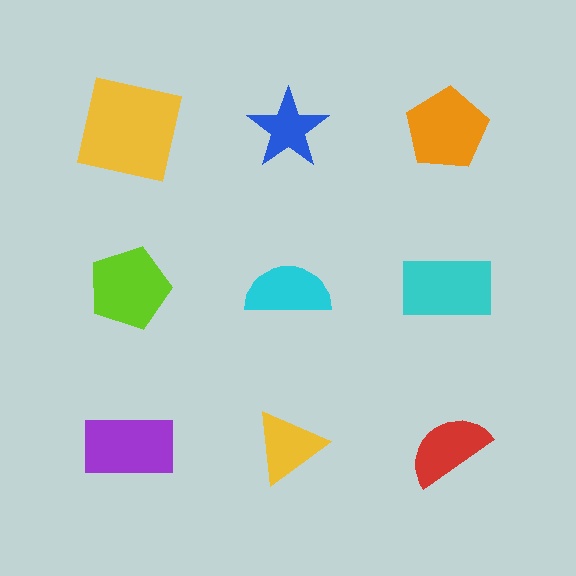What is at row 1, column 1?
A yellow square.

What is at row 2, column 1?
A lime pentagon.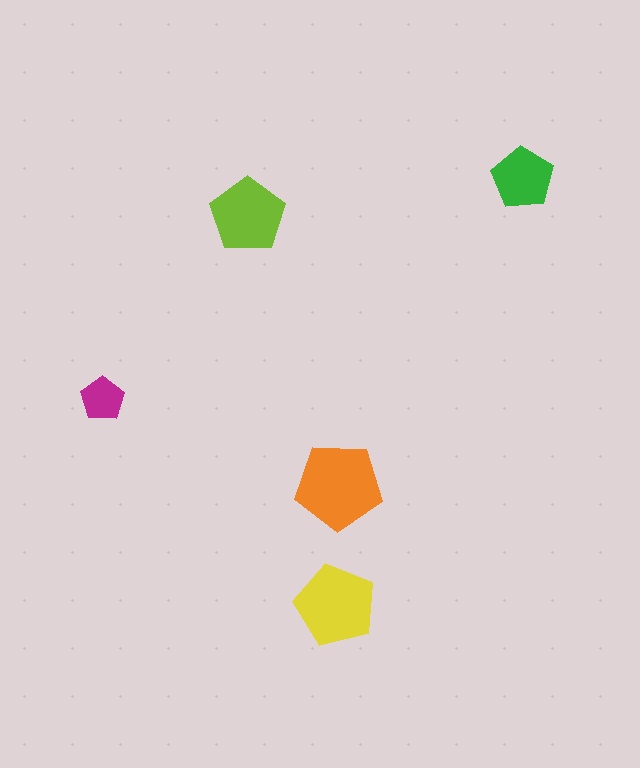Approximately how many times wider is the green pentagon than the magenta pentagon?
About 1.5 times wider.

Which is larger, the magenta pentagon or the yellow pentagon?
The yellow one.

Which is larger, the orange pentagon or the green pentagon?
The orange one.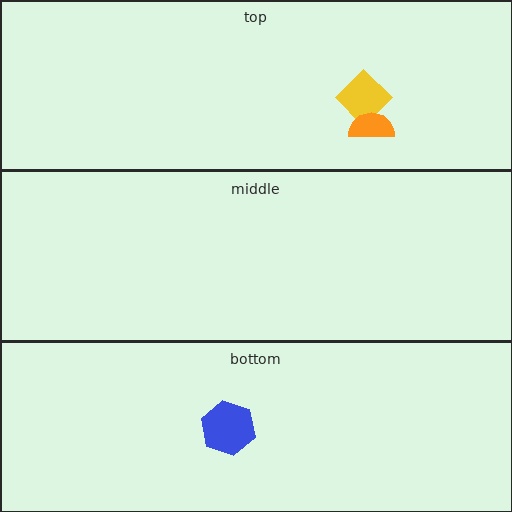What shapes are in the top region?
The yellow diamond, the orange semicircle.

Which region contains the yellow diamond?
The top region.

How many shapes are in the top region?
2.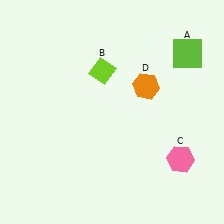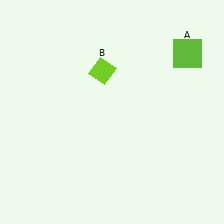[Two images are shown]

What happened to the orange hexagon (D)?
The orange hexagon (D) was removed in Image 2. It was in the top-right area of Image 1.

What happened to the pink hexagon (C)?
The pink hexagon (C) was removed in Image 2. It was in the bottom-right area of Image 1.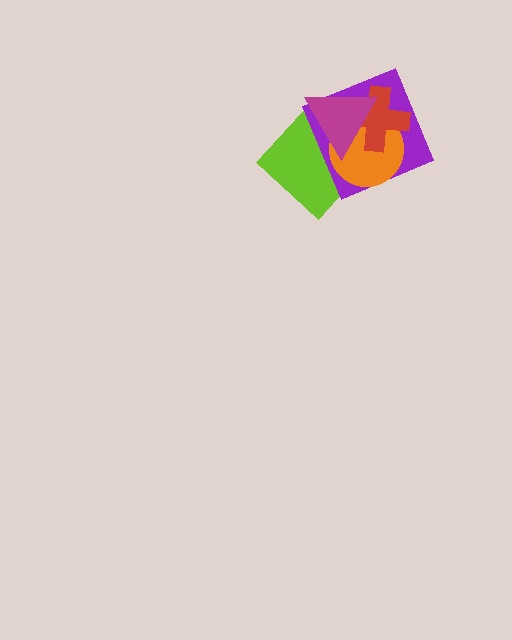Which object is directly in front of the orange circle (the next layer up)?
The red cross is directly in front of the orange circle.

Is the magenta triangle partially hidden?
No, no other shape covers it.